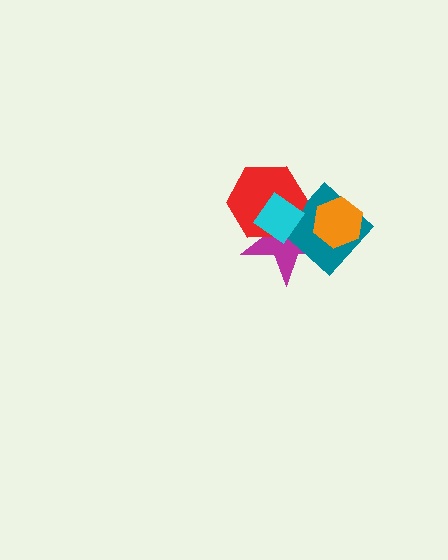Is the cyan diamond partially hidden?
No, no other shape covers it.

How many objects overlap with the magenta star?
4 objects overlap with the magenta star.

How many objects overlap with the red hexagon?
3 objects overlap with the red hexagon.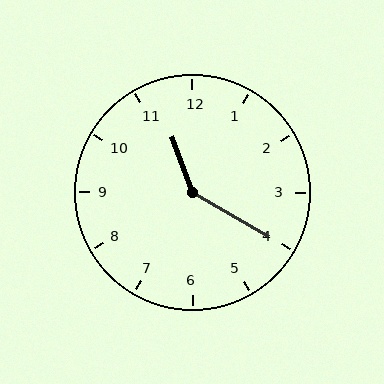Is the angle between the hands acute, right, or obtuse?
It is obtuse.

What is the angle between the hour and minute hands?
Approximately 140 degrees.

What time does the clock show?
11:20.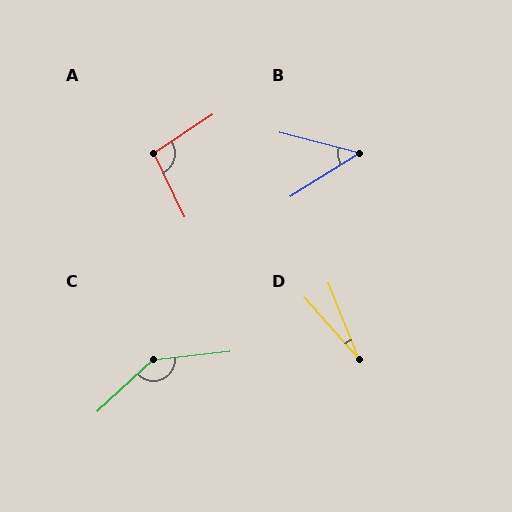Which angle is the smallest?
D, at approximately 20 degrees.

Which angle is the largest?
C, at approximately 143 degrees.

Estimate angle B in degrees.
Approximately 46 degrees.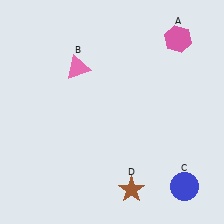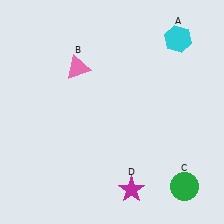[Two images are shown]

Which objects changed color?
A changed from pink to cyan. C changed from blue to green. D changed from brown to magenta.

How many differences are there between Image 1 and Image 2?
There are 3 differences between the two images.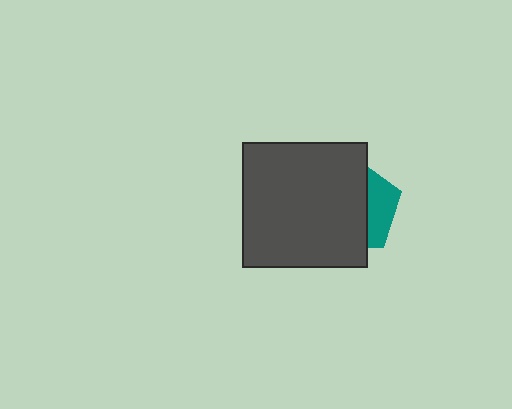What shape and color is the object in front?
The object in front is a dark gray square.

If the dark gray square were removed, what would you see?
You would see the complete teal pentagon.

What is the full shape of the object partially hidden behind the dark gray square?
The partially hidden object is a teal pentagon.